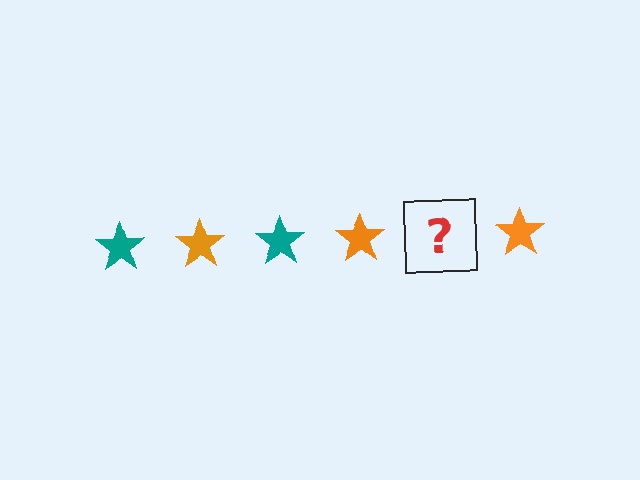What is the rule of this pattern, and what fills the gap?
The rule is that the pattern cycles through teal, orange stars. The gap should be filled with a teal star.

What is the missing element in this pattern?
The missing element is a teal star.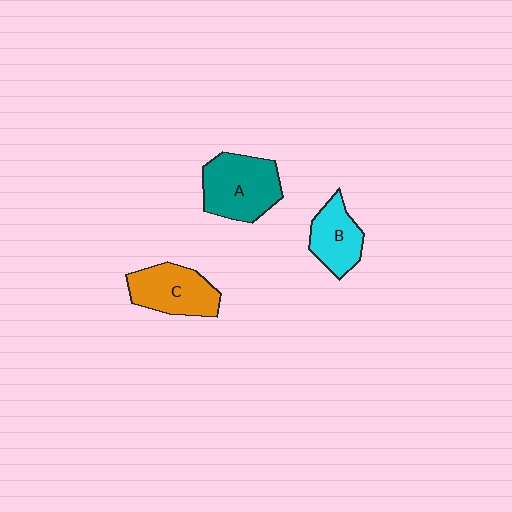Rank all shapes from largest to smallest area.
From largest to smallest: A (teal), C (orange), B (cyan).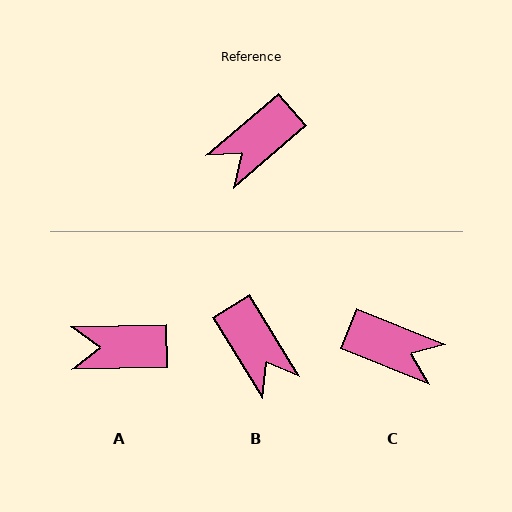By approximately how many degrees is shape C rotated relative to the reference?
Approximately 117 degrees counter-clockwise.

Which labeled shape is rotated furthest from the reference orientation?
C, about 117 degrees away.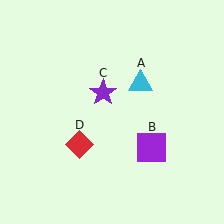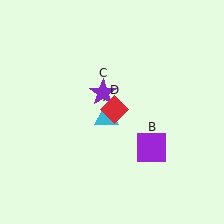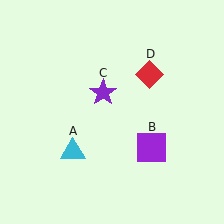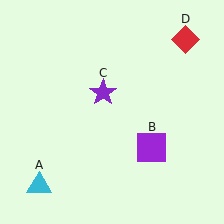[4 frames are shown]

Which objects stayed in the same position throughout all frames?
Purple square (object B) and purple star (object C) remained stationary.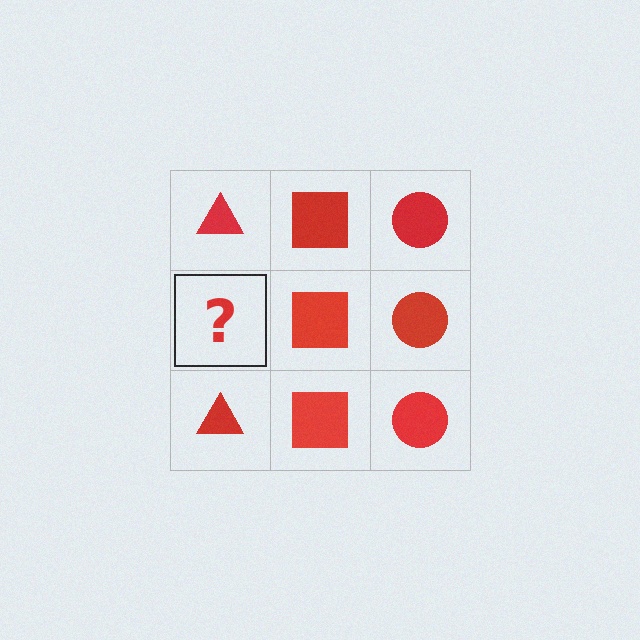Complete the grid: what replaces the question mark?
The question mark should be replaced with a red triangle.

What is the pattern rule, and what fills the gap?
The rule is that each column has a consistent shape. The gap should be filled with a red triangle.